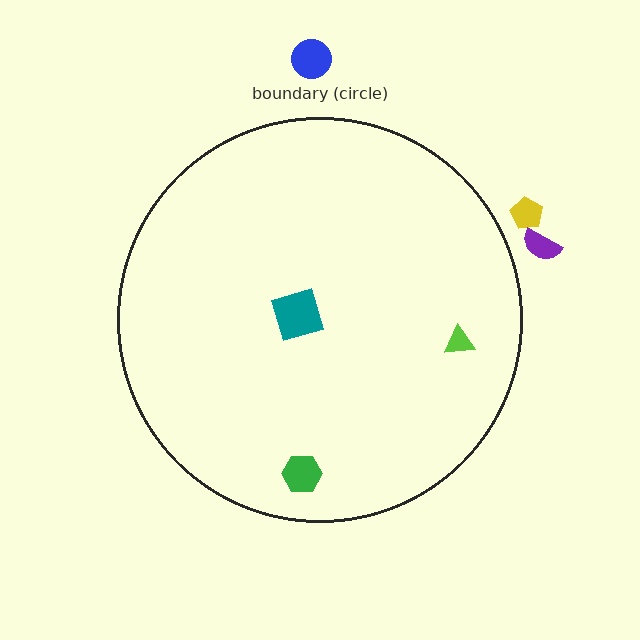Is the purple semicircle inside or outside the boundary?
Outside.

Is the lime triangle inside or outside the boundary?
Inside.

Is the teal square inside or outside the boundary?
Inside.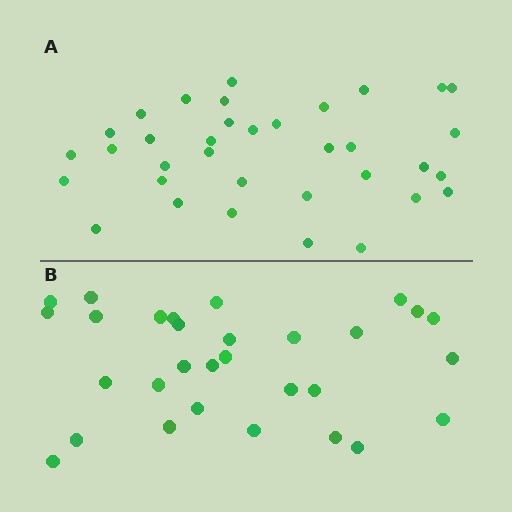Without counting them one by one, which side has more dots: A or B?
Region A (the top region) has more dots.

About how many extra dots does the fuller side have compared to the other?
Region A has about 5 more dots than region B.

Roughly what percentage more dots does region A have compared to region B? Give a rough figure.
About 15% more.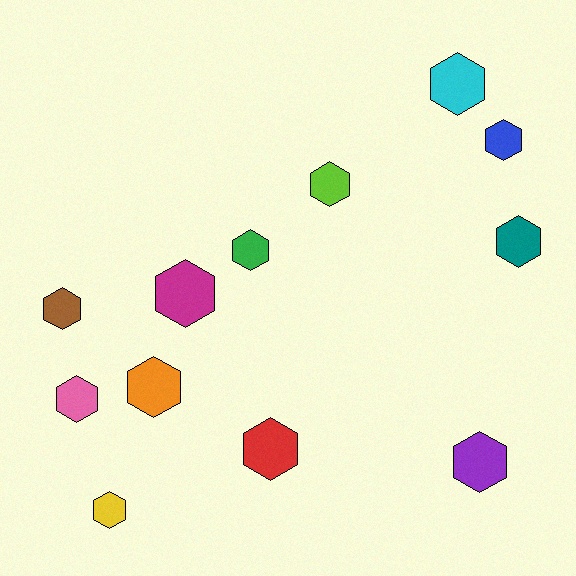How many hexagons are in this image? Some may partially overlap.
There are 12 hexagons.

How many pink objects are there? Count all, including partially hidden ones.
There is 1 pink object.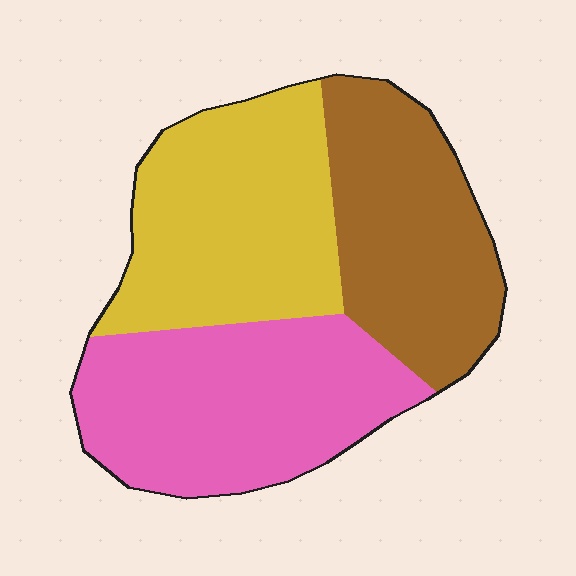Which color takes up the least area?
Brown, at roughly 30%.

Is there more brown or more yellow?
Yellow.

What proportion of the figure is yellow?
Yellow takes up between a third and a half of the figure.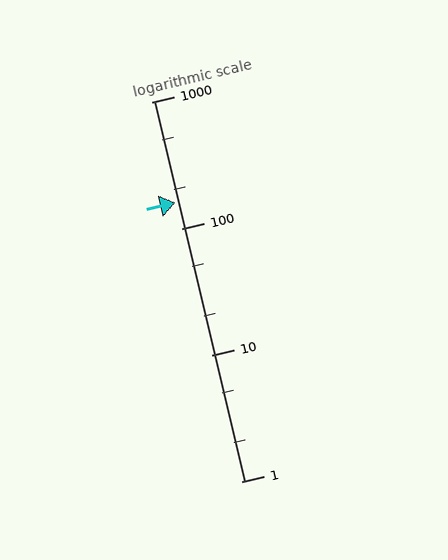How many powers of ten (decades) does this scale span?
The scale spans 3 decades, from 1 to 1000.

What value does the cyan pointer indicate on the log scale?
The pointer indicates approximately 160.